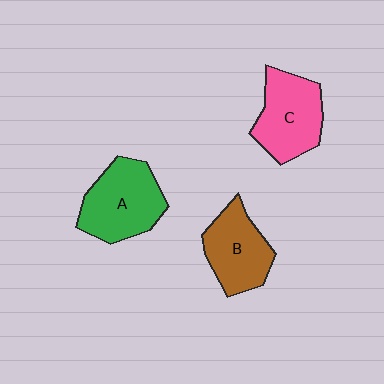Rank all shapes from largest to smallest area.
From largest to smallest: A (green), C (pink), B (brown).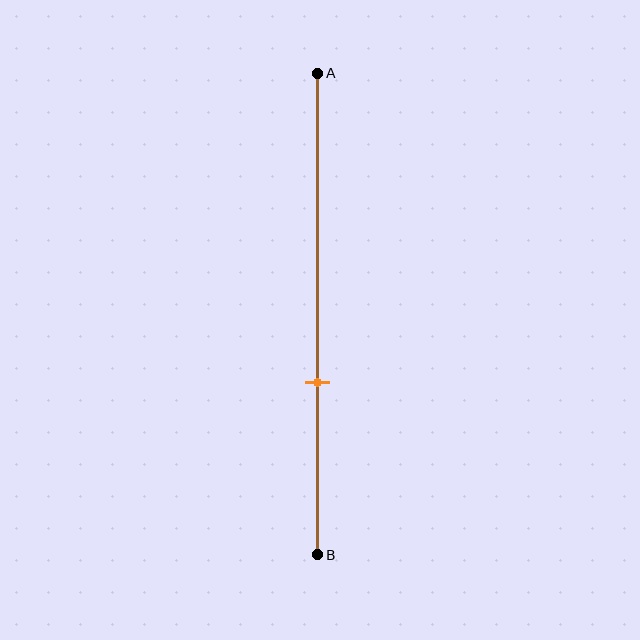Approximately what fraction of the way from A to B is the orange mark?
The orange mark is approximately 65% of the way from A to B.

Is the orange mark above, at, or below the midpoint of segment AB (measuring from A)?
The orange mark is below the midpoint of segment AB.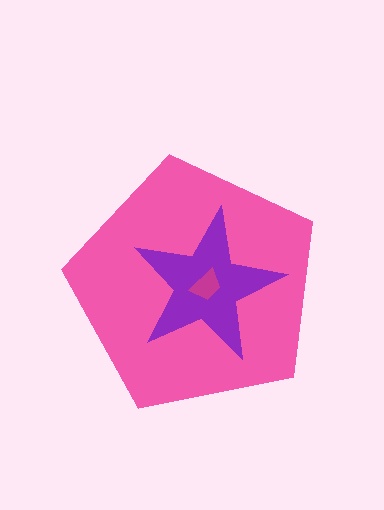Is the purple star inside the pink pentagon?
Yes.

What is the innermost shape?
The magenta trapezoid.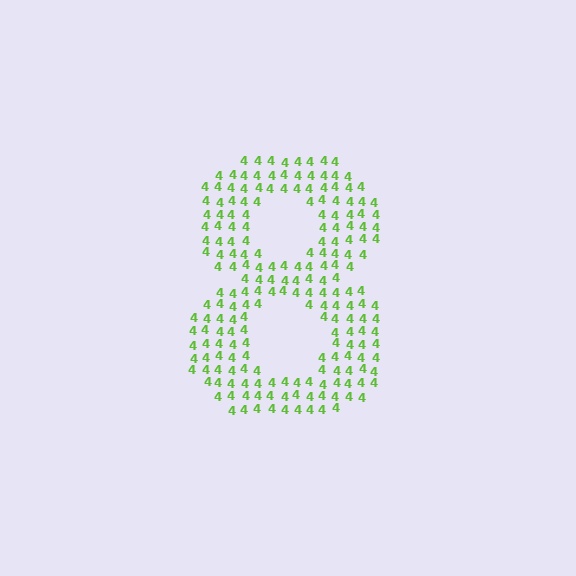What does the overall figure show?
The overall figure shows the digit 8.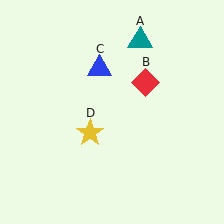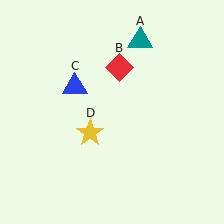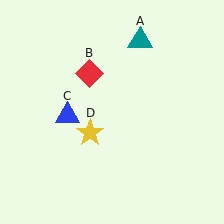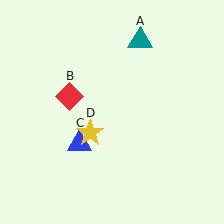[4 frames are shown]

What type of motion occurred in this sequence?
The red diamond (object B), blue triangle (object C) rotated counterclockwise around the center of the scene.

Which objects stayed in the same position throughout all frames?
Teal triangle (object A) and yellow star (object D) remained stationary.